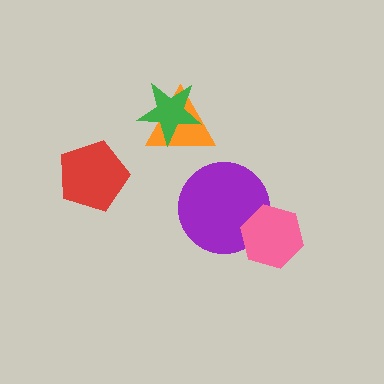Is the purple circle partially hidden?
Yes, it is partially covered by another shape.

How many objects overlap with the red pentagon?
0 objects overlap with the red pentagon.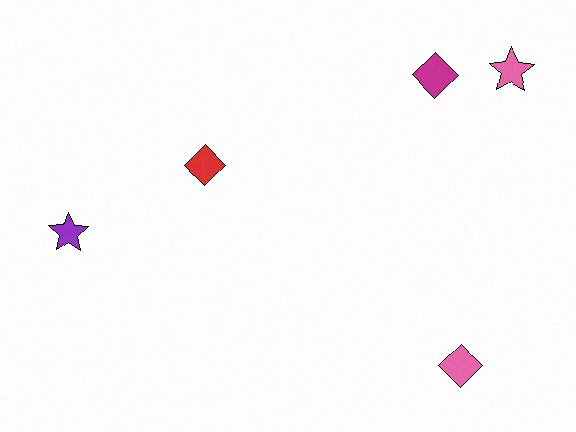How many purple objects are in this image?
There is 1 purple object.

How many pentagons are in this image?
There are no pentagons.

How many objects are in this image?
There are 5 objects.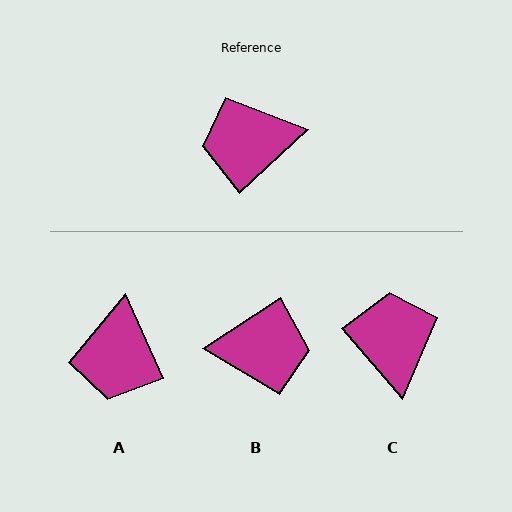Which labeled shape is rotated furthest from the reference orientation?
B, about 170 degrees away.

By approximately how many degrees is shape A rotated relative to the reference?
Approximately 71 degrees counter-clockwise.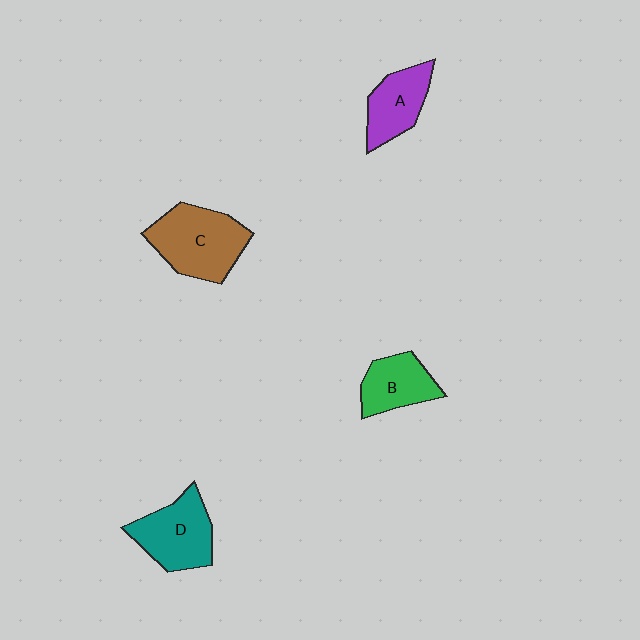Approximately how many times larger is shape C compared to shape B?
Approximately 1.6 times.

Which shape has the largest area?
Shape C (brown).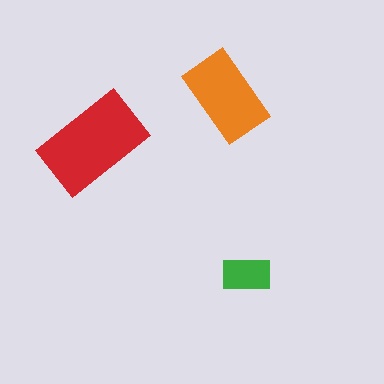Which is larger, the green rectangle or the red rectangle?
The red one.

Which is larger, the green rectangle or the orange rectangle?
The orange one.